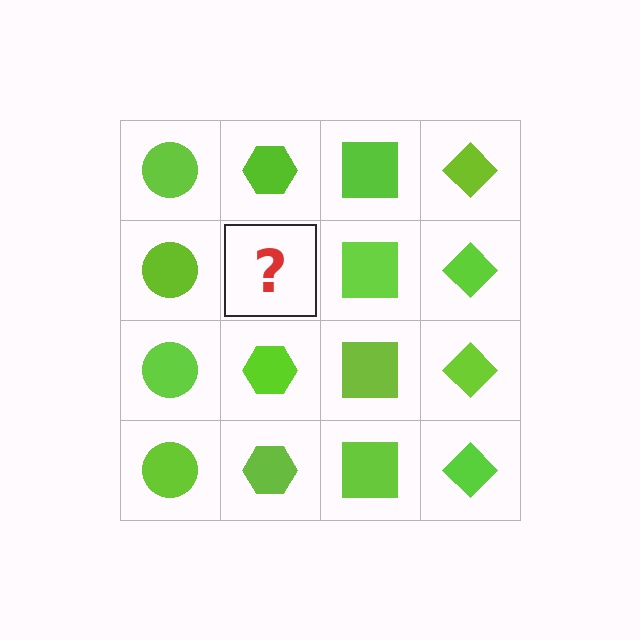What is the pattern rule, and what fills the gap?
The rule is that each column has a consistent shape. The gap should be filled with a lime hexagon.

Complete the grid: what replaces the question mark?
The question mark should be replaced with a lime hexagon.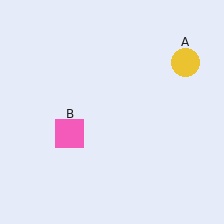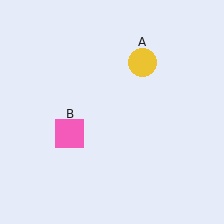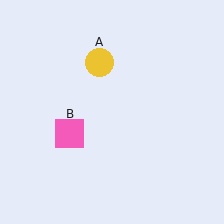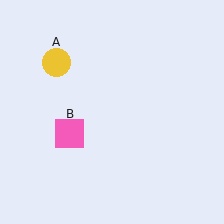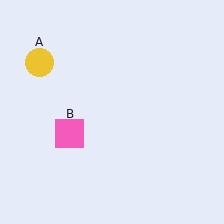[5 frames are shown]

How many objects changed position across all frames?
1 object changed position: yellow circle (object A).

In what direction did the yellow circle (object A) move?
The yellow circle (object A) moved left.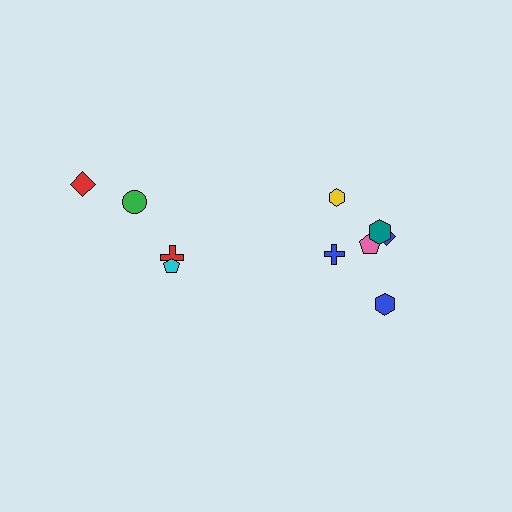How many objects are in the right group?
There are 6 objects.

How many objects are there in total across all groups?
There are 10 objects.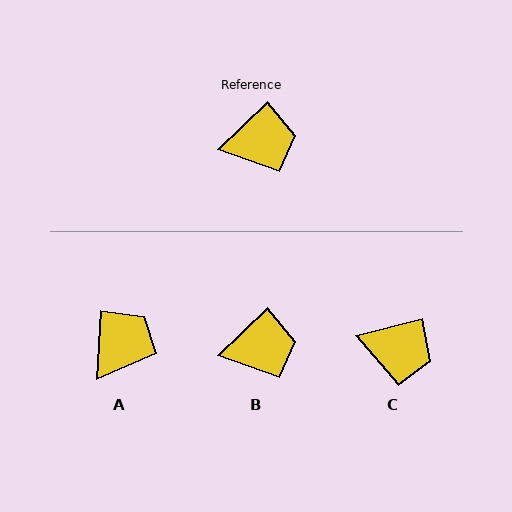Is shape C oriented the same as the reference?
No, it is off by about 30 degrees.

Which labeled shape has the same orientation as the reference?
B.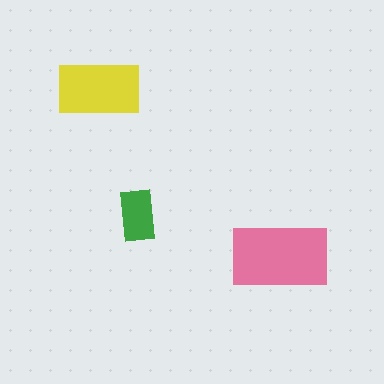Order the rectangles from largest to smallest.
the pink one, the yellow one, the green one.